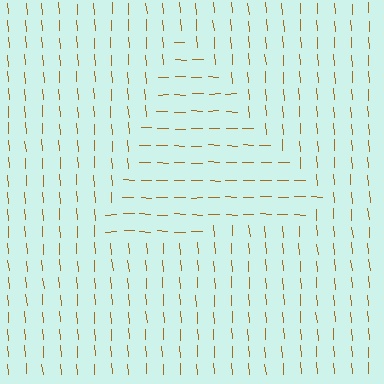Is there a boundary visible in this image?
Yes, there is a texture boundary formed by a change in line orientation.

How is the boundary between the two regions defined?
The boundary is defined purely by a change in line orientation (approximately 85 degrees difference). All lines are the same color and thickness.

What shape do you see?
I see a triangle.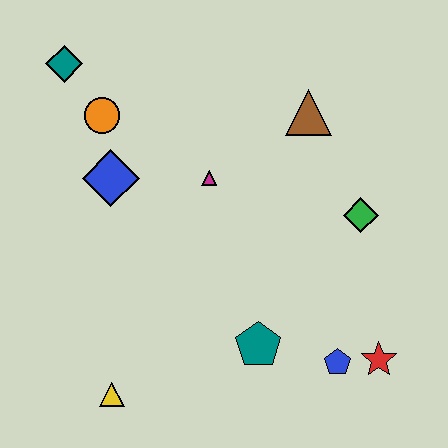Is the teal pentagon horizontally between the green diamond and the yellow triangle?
Yes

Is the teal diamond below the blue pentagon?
No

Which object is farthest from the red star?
The teal diamond is farthest from the red star.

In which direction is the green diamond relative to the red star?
The green diamond is above the red star.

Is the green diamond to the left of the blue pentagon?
No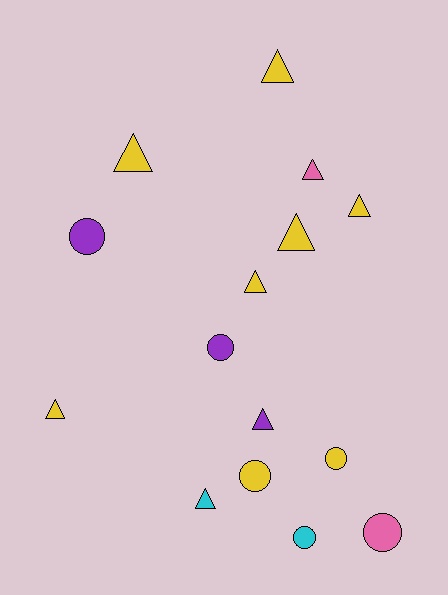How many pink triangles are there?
There is 1 pink triangle.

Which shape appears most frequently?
Triangle, with 9 objects.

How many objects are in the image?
There are 15 objects.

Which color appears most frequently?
Yellow, with 8 objects.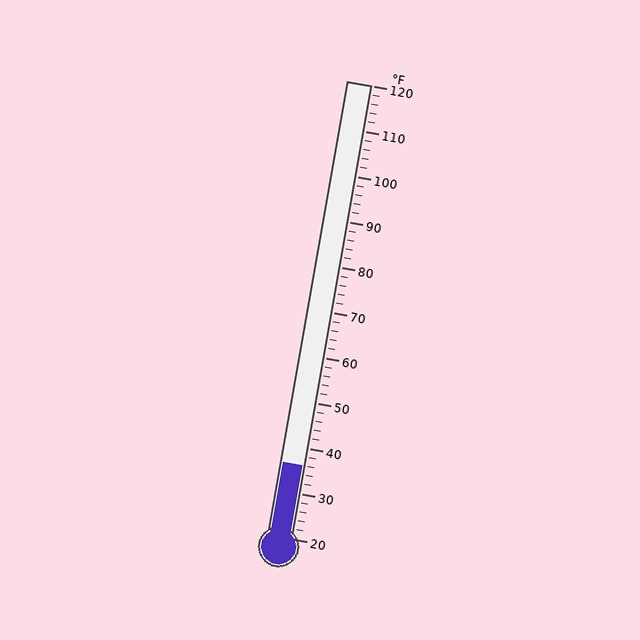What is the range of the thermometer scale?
The thermometer scale ranges from 20°F to 120°F.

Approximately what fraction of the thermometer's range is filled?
The thermometer is filled to approximately 15% of its range.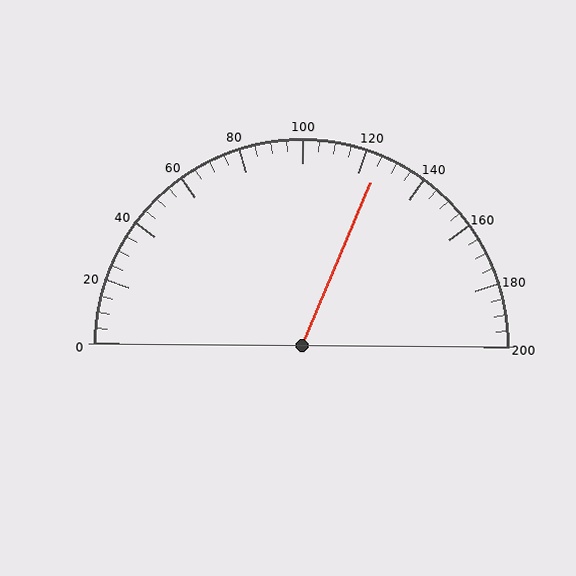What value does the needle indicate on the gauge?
The needle indicates approximately 125.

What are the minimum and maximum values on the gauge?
The gauge ranges from 0 to 200.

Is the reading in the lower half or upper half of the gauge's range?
The reading is in the upper half of the range (0 to 200).